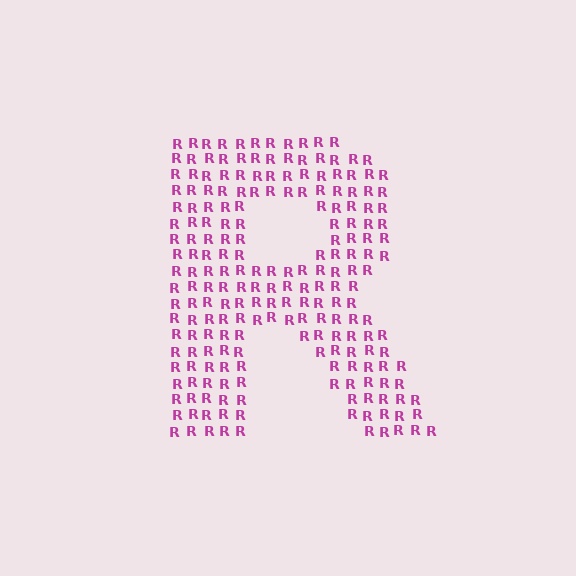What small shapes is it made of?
It is made of small letter R's.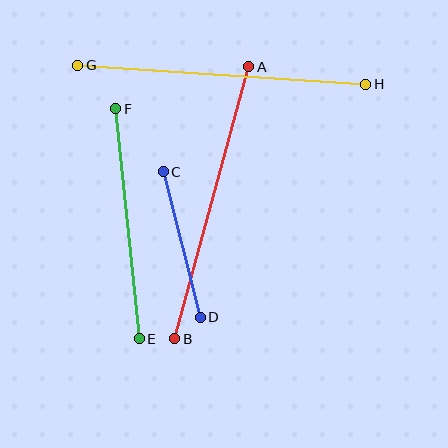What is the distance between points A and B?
The distance is approximately 282 pixels.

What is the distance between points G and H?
The distance is approximately 288 pixels.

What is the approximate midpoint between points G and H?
The midpoint is at approximately (222, 75) pixels.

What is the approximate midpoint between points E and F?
The midpoint is at approximately (128, 224) pixels.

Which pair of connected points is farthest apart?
Points G and H are farthest apart.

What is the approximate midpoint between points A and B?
The midpoint is at approximately (212, 203) pixels.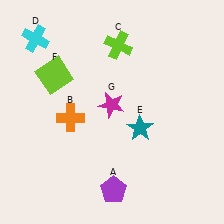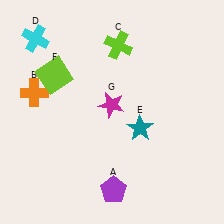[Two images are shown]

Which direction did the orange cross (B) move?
The orange cross (B) moved left.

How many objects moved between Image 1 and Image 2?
1 object moved between the two images.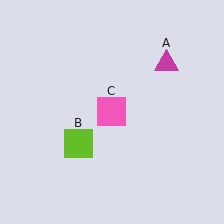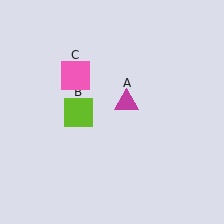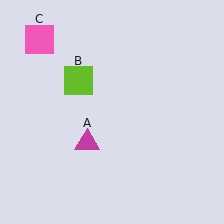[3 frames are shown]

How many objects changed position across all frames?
3 objects changed position: magenta triangle (object A), lime square (object B), pink square (object C).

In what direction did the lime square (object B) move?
The lime square (object B) moved up.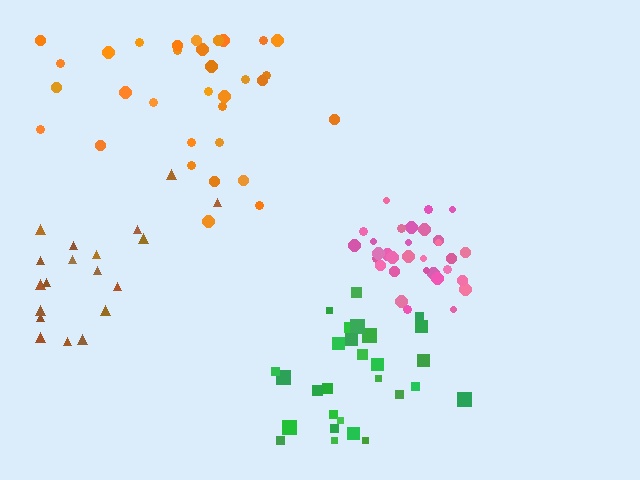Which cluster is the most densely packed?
Pink.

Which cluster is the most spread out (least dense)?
Brown.